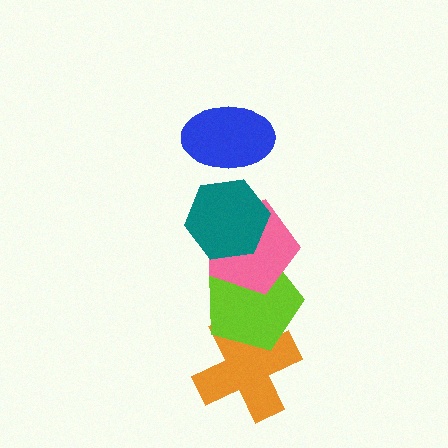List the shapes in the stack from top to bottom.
From top to bottom: the blue ellipse, the teal hexagon, the pink pentagon, the lime pentagon, the orange cross.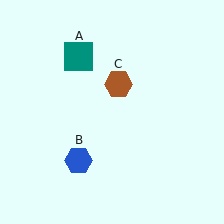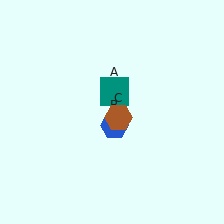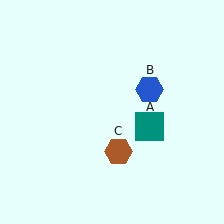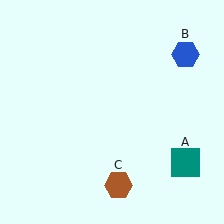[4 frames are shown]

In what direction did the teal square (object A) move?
The teal square (object A) moved down and to the right.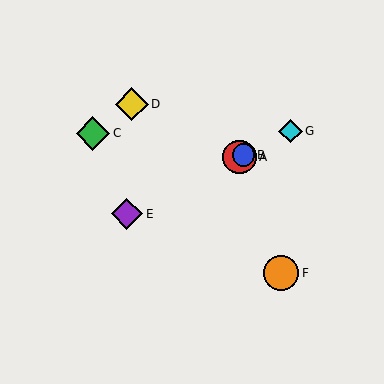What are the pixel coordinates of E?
Object E is at (127, 214).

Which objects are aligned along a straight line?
Objects A, B, E, G are aligned along a straight line.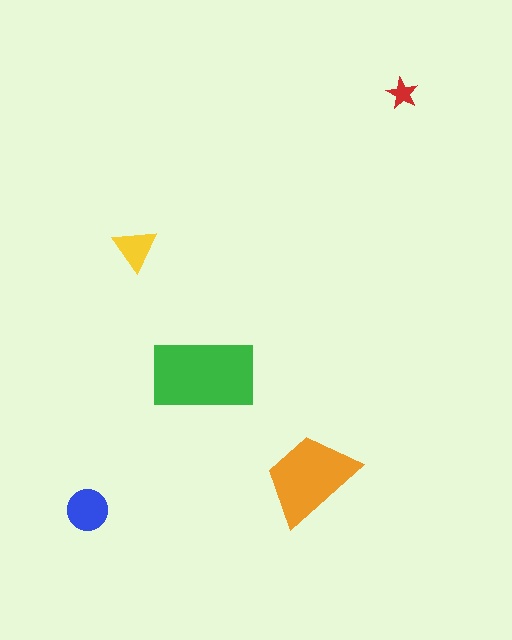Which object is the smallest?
The red star.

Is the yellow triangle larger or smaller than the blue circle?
Smaller.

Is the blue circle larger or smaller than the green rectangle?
Smaller.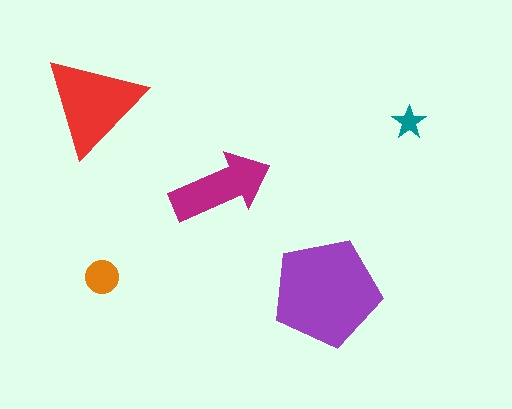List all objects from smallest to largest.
The teal star, the orange circle, the magenta arrow, the red triangle, the purple pentagon.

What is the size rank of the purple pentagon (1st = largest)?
1st.